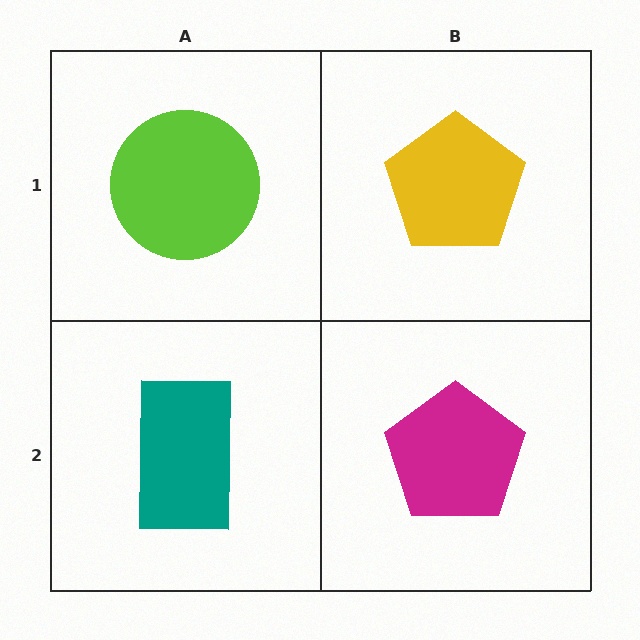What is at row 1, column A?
A lime circle.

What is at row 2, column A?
A teal rectangle.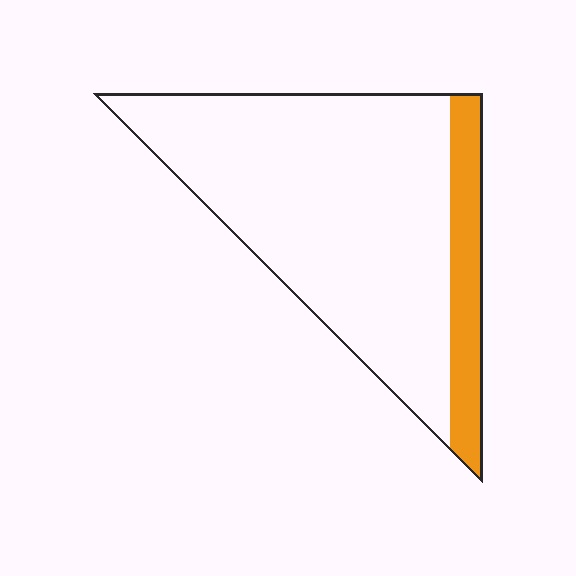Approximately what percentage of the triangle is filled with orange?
Approximately 15%.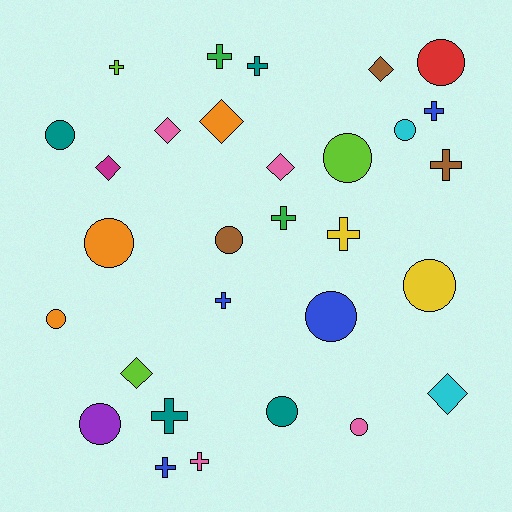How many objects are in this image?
There are 30 objects.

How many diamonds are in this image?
There are 7 diamonds.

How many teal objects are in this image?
There are 4 teal objects.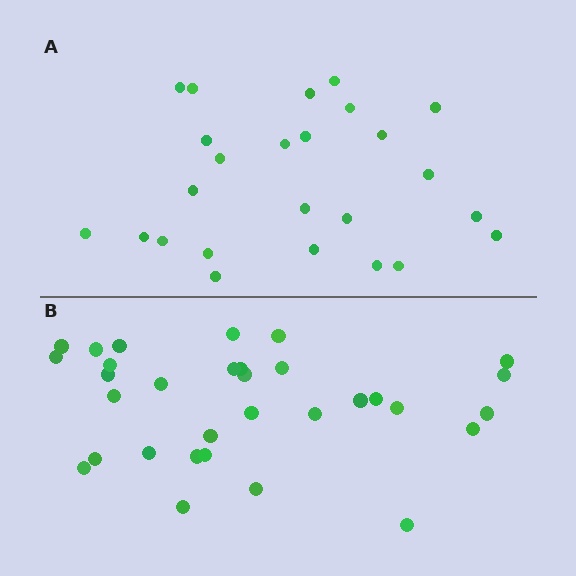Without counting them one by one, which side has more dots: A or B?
Region B (the bottom region) has more dots.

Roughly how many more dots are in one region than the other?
Region B has roughly 8 or so more dots than region A.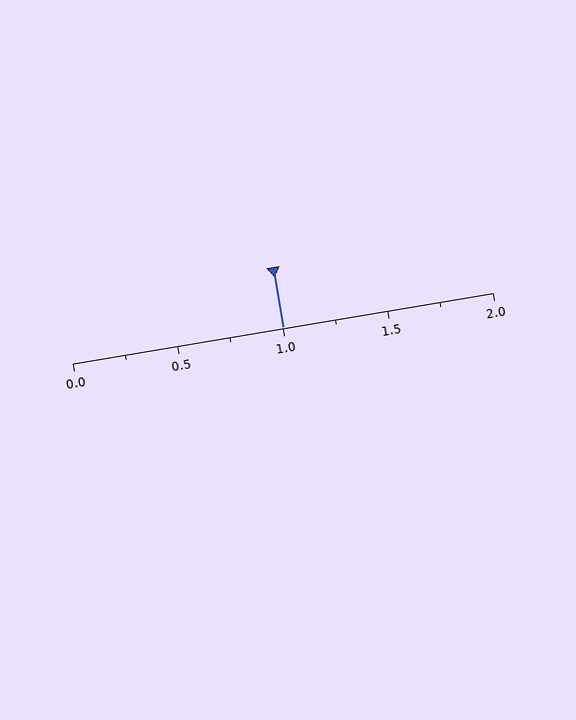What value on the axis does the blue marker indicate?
The marker indicates approximately 1.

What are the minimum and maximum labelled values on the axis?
The axis runs from 0.0 to 2.0.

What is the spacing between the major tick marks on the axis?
The major ticks are spaced 0.5 apart.